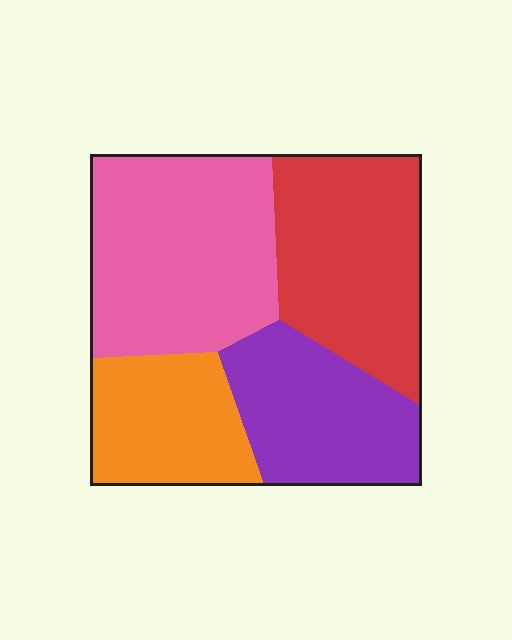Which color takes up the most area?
Pink, at roughly 35%.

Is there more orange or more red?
Red.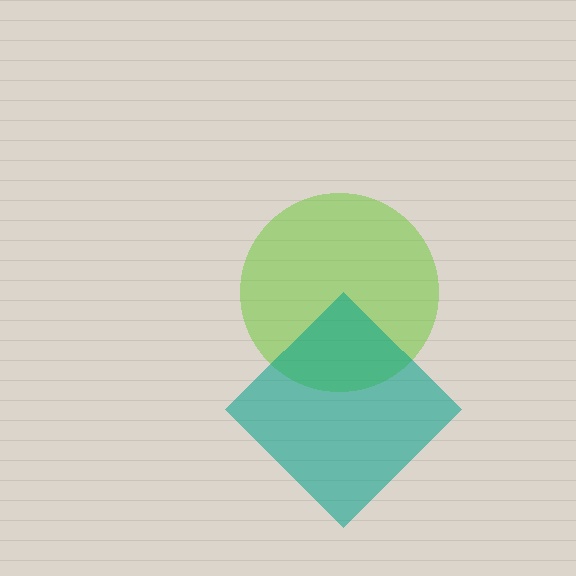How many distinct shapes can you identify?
There are 2 distinct shapes: a lime circle, a teal diamond.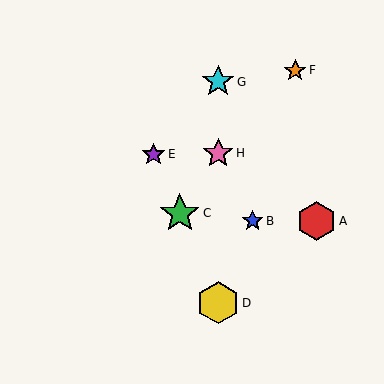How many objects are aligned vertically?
3 objects (D, G, H) are aligned vertically.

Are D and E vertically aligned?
No, D is at x≈218 and E is at x≈153.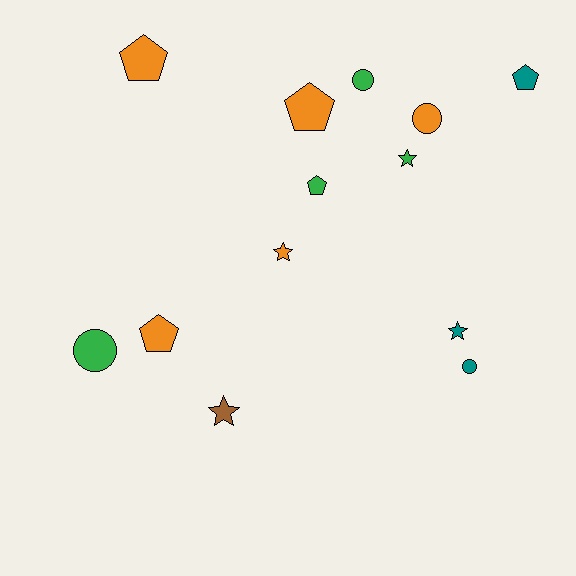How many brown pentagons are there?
There are no brown pentagons.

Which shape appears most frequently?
Pentagon, with 5 objects.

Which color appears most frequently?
Orange, with 5 objects.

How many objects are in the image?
There are 13 objects.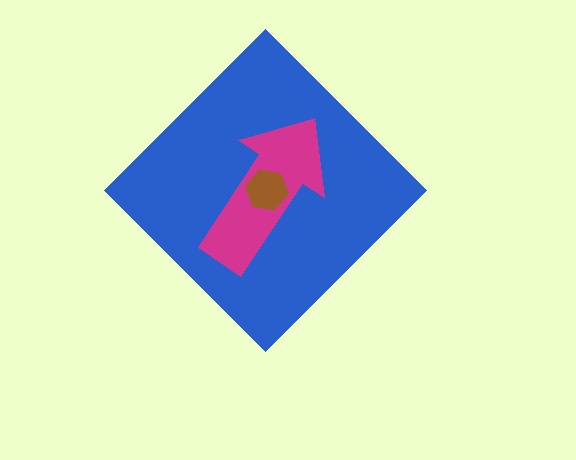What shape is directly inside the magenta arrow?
The brown hexagon.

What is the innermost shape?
The brown hexagon.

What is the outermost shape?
The blue diamond.